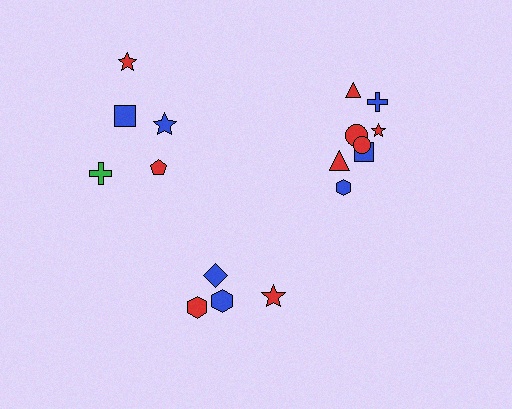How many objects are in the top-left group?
There are 5 objects.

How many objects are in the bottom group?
There are 4 objects.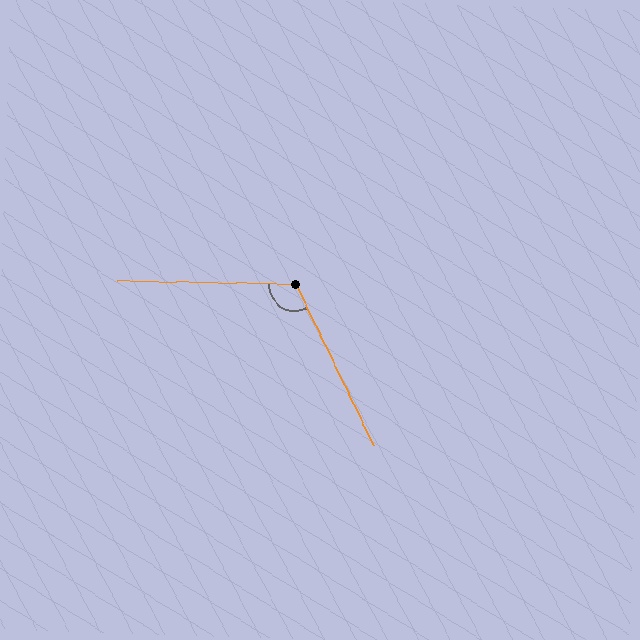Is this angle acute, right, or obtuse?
It is obtuse.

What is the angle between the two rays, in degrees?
Approximately 117 degrees.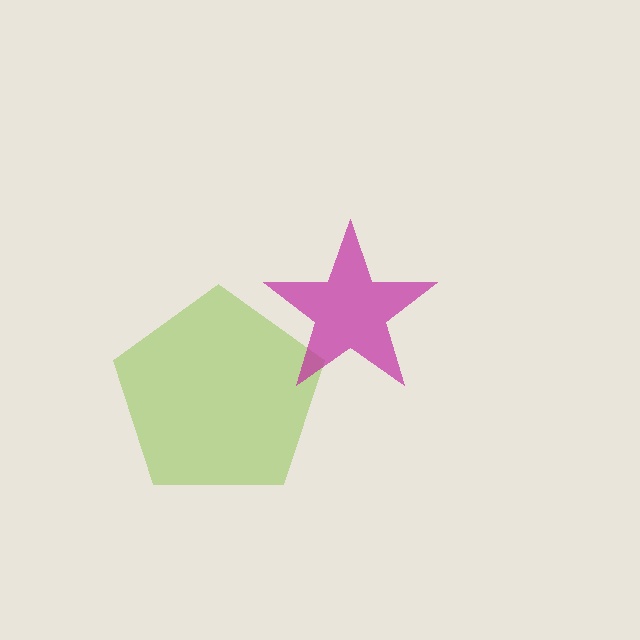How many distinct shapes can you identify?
There are 2 distinct shapes: a lime pentagon, a magenta star.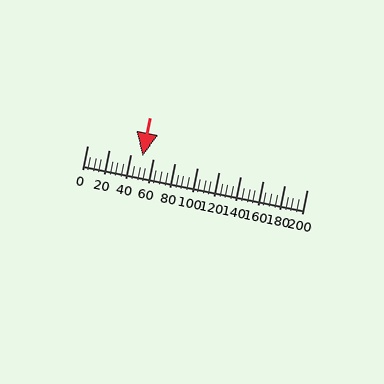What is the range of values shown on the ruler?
The ruler shows values from 0 to 200.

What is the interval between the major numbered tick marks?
The major tick marks are spaced 20 units apart.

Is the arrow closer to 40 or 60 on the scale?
The arrow is closer to 60.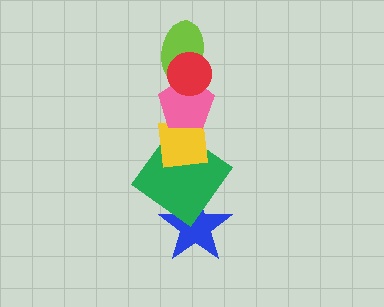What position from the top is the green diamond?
The green diamond is 5th from the top.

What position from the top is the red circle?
The red circle is 1st from the top.